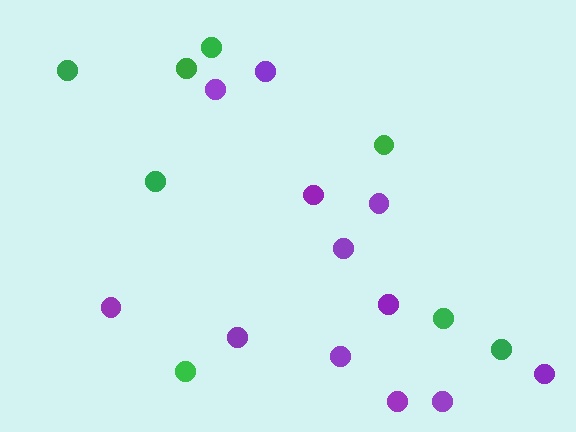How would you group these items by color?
There are 2 groups: one group of purple circles (12) and one group of green circles (8).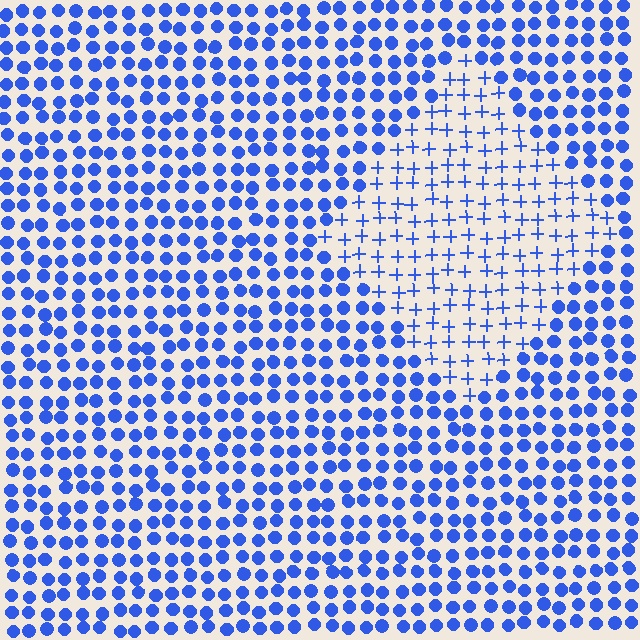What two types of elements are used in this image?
The image uses plus signs inside the diamond region and circles outside it.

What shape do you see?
I see a diamond.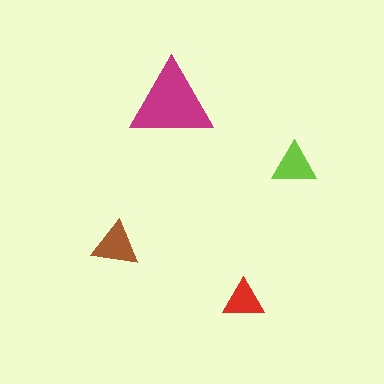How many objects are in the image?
There are 4 objects in the image.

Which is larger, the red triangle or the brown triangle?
The brown one.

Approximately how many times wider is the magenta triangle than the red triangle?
About 2 times wider.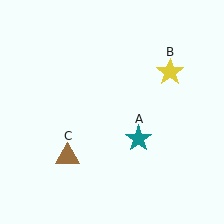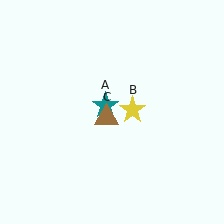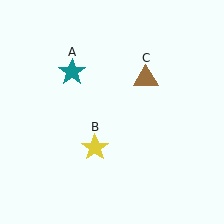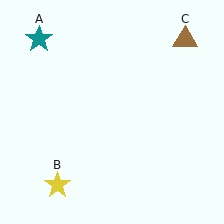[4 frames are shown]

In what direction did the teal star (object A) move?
The teal star (object A) moved up and to the left.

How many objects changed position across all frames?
3 objects changed position: teal star (object A), yellow star (object B), brown triangle (object C).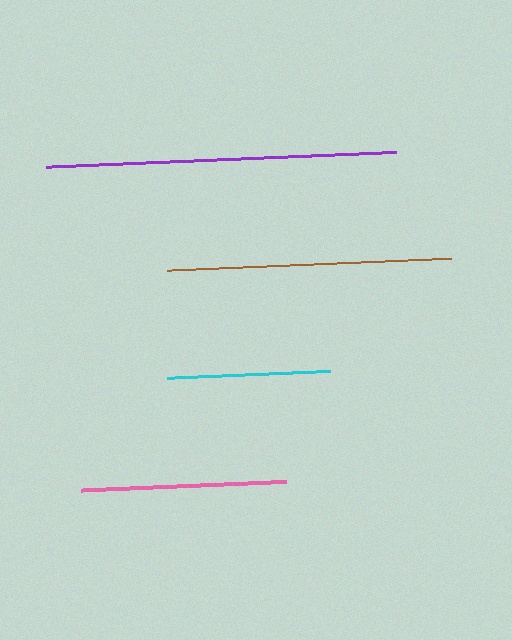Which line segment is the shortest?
The cyan line is the shortest at approximately 163 pixels.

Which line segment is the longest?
The purple line is the longest at approximately 350 pixels.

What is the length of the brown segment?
The brown segment is approximately 285 pixels long.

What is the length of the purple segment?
The purple segment is approximately 350 pixels long.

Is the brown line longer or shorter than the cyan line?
The brown line is longer than the cyan line.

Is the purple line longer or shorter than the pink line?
The purple line is longer than the pink line.